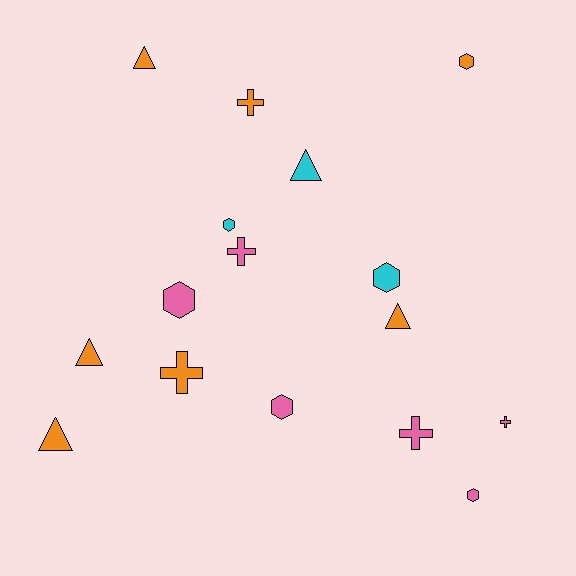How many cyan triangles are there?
There is 1 cyan triangle.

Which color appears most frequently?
Orange, with 7 objects.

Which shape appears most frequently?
Hexagon, with 6 objects.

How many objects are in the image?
There are 16 objects.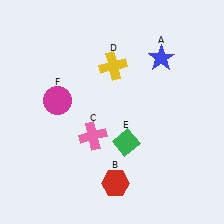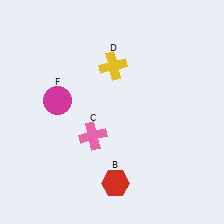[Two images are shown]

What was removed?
The green diamond (E), the blue star (A) were removed in Image 2.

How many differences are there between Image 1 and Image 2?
There are 2 differences between the two images.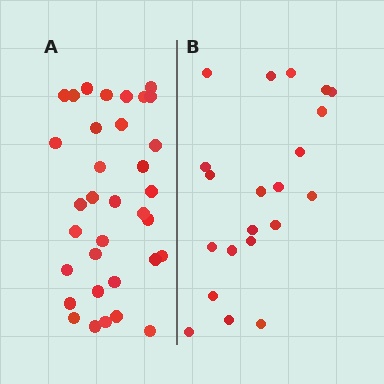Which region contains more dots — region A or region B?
Region A (the left region) has more dots.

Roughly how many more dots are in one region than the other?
Region A has approximately 15 more dots than region B.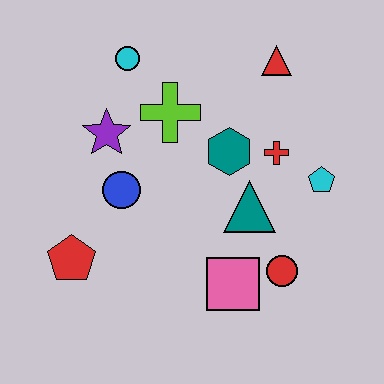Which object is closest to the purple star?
The blue circle is closest to the purple star.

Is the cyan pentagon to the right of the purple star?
Yes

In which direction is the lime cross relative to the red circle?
The lime cross is above the red circle.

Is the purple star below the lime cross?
Yes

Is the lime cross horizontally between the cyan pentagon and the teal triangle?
No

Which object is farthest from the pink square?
The cyan circle is farthest from the pink square.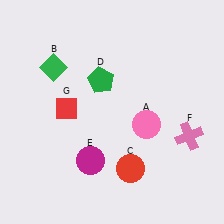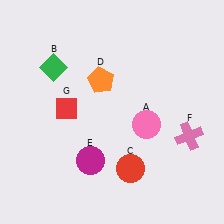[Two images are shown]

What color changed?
The pentagon (D) changed from green in Image 1 to orange in Image 2.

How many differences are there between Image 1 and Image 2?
There is 1 difference between the two images.